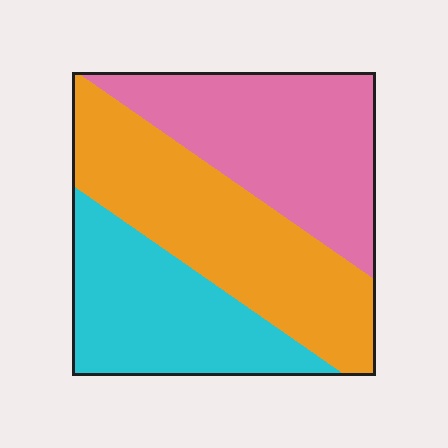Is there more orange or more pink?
Orange.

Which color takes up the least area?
Cyan, at roughly 30%.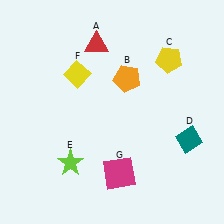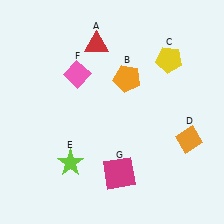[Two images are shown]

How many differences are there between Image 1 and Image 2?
There are 2 differences between the two images.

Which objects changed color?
D changed from teal to orange. F changed from yellow to pink.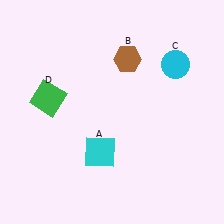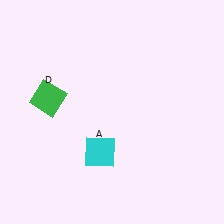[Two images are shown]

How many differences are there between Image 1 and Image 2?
There are 2 differences between the two images.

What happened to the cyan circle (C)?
The cyan circle (C) was removed in Image 2. It was in the top-right area of Image 1.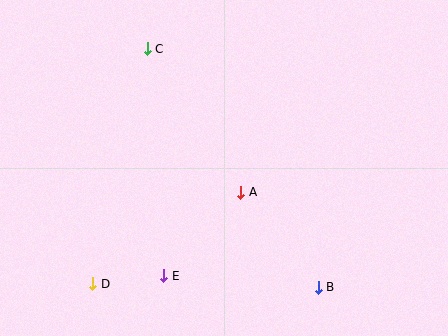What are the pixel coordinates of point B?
Point B is at (318, 287).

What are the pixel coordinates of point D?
Point D is at (93, 284).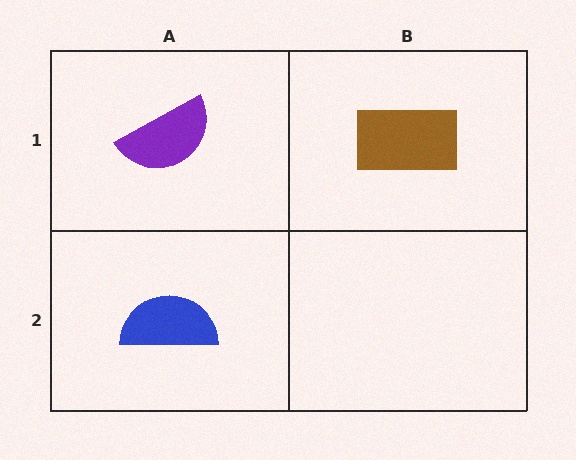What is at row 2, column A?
A blue semicircle.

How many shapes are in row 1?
2 shapes.